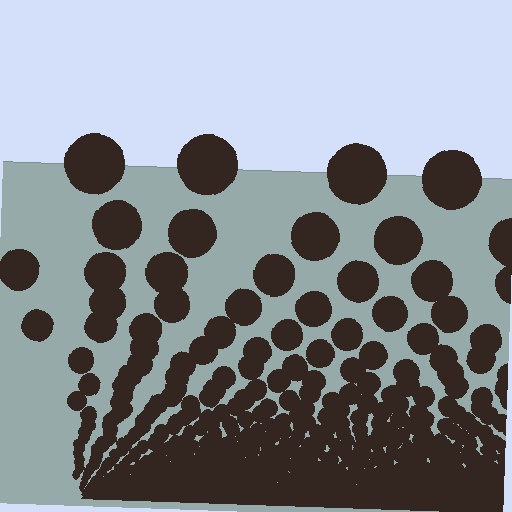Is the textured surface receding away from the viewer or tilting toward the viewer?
The surface appears to tilt toward the viewer. Texture elements get larger and sparser toward the top.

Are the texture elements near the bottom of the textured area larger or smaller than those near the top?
Smaller. The gradient is inverted — elements near the bottom are smaller and denser.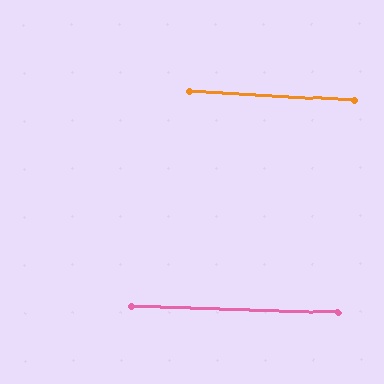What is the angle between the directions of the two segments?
Approximately 2 degrees.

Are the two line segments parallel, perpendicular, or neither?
Parallel — their directions differ by only 1.8°.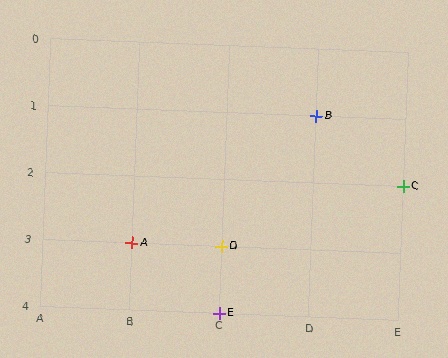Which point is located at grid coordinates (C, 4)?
Point E is at (C, 4).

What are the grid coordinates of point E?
Point E is at grid coordinates (C, 4).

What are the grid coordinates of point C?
Point C is at grid coordinates (E, 2).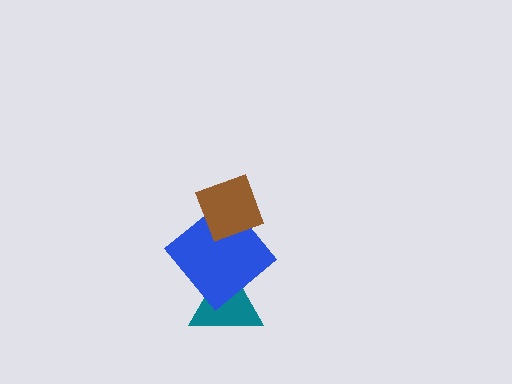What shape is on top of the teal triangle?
The blue diamond is on top of the teal triangle.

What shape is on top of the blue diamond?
The brown diamond is on top of the blue diamond.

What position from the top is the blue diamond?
The blue diamond is 2nd from the top.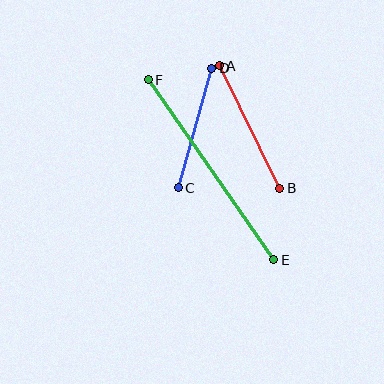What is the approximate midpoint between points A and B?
The midpoint is at approximately (250, 127) pixels.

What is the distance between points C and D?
The distance is approximately 124 pixels.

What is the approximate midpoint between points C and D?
The midpoint is at approximately (195, 128) pixels.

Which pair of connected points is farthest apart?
Points E and F are farthest apart.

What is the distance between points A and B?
The distance is approximately 137 pixels.